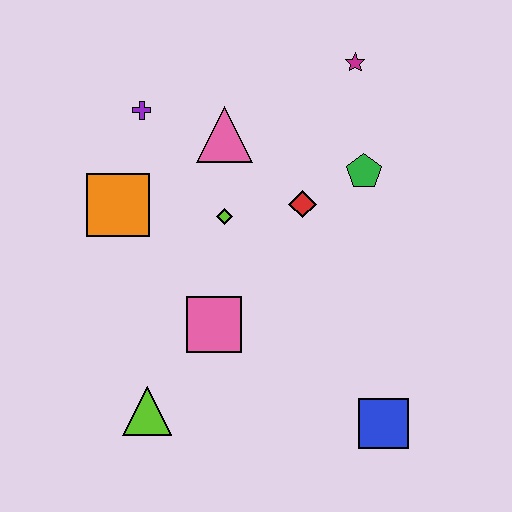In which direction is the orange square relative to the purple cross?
The orange square is below the purple cross.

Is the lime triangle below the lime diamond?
Yes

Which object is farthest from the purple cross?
The blue square is farthest from the purple cross.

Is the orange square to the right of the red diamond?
No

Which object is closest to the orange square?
The purple cross is closest to the orange square.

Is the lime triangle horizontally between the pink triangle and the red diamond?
No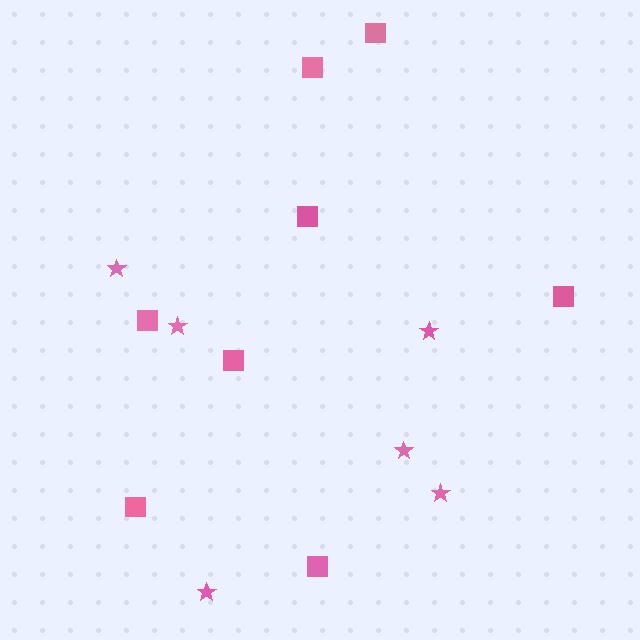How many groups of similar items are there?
There are 2 groups: one group of stars (6) and one group of squares (8).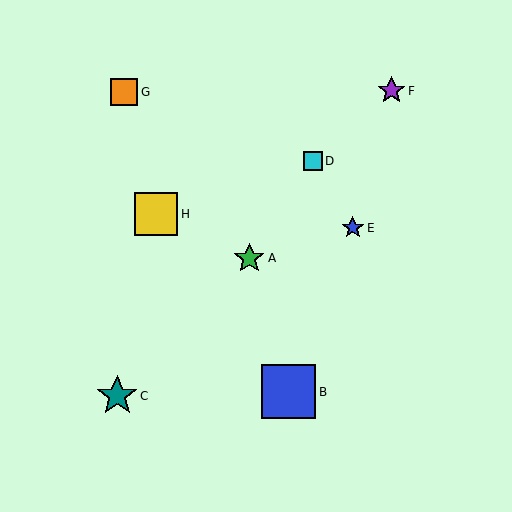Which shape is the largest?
The blue square (labeled B) is the largest.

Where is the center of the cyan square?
The center of the cyan square is at (313, 161).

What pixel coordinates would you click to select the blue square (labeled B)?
Click at (289, 392) to select the blue square B.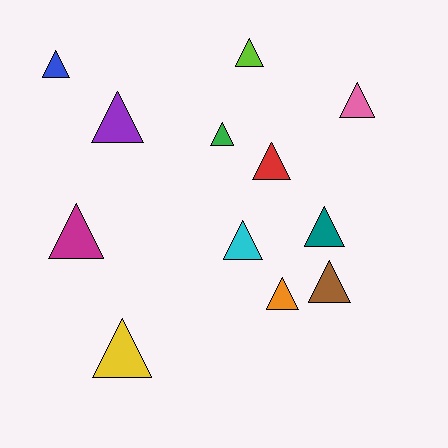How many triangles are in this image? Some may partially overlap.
There are 12 triangles.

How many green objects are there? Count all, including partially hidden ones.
There is 1 green object.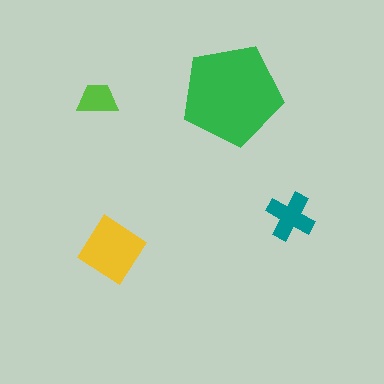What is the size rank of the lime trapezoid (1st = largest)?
4th.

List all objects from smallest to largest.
The lime trapezoid, the teal cross, the yellow diamond, the green pentagon.